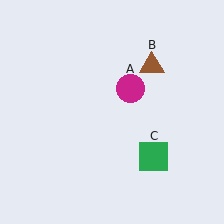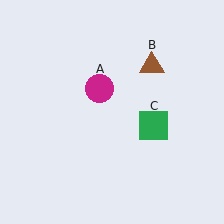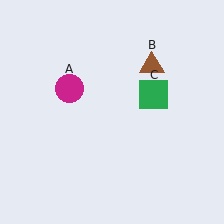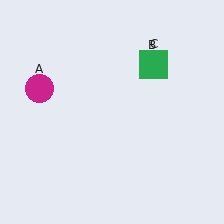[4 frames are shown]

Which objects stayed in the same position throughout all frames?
Brown triangle (object B) remained stationary.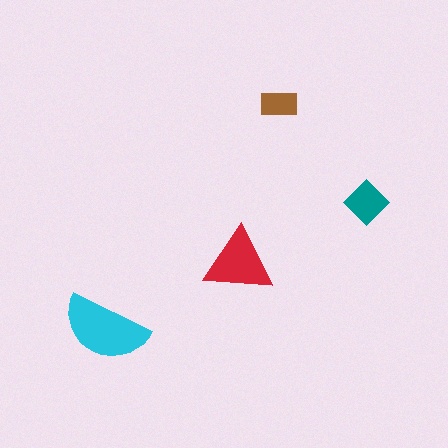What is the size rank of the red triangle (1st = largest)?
2nd.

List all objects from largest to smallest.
The cyan semicircle, the red triangle, the teal diamond, the brown rectangle.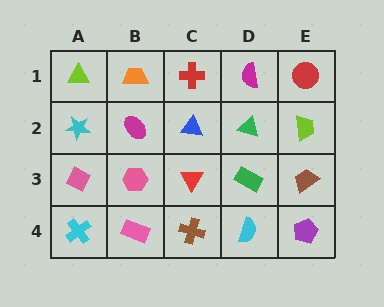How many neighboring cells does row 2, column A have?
3.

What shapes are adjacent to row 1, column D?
A green triangle (row 2, column D), a red cross (row 1, column C), a red circle (row 1, column E).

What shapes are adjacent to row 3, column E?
A lime trapezoid (row 2, column E), a purple pentagon (row 4, column E), a green rectangle (row 3, column D).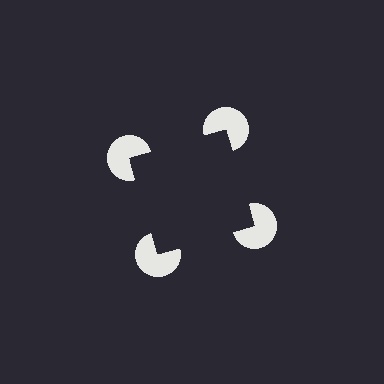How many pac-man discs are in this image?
There are 4 — one at each vertex of the illusory square.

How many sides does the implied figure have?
4 sides.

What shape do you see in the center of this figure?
An illusory square — its edges are inferred from the aligned wedge cuts in the pac-man discs, not physically drawn.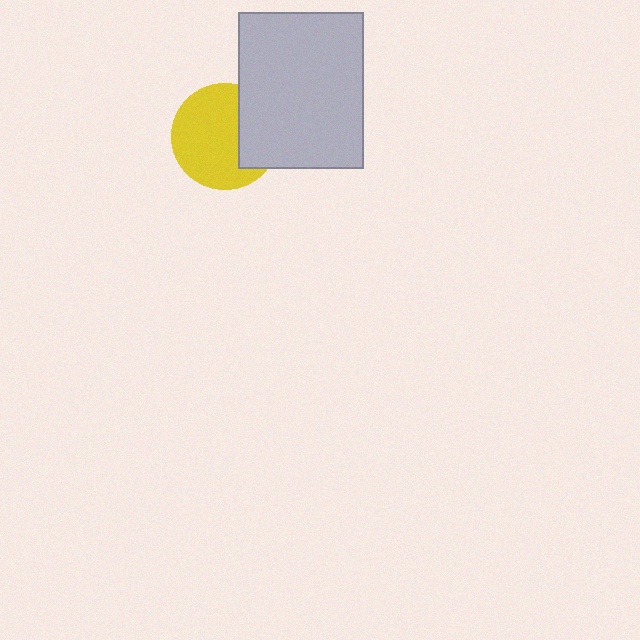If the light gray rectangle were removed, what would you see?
You would see the complete yellow circle.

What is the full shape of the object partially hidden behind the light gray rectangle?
The partially hidden object is a yellow circle.